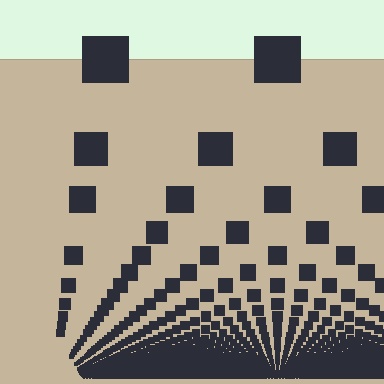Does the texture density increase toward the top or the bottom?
Density increases toward the bottom.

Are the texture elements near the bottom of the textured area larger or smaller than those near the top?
Smaller. The gradient is inverted — elements near the bottom are smaller and denser.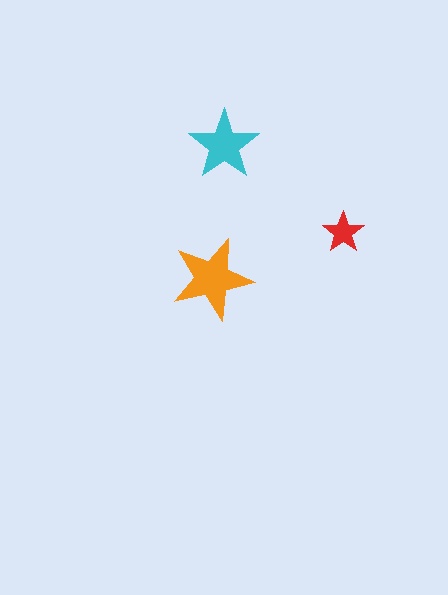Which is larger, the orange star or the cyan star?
The orange one.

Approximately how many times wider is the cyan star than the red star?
About 1.5 times wider.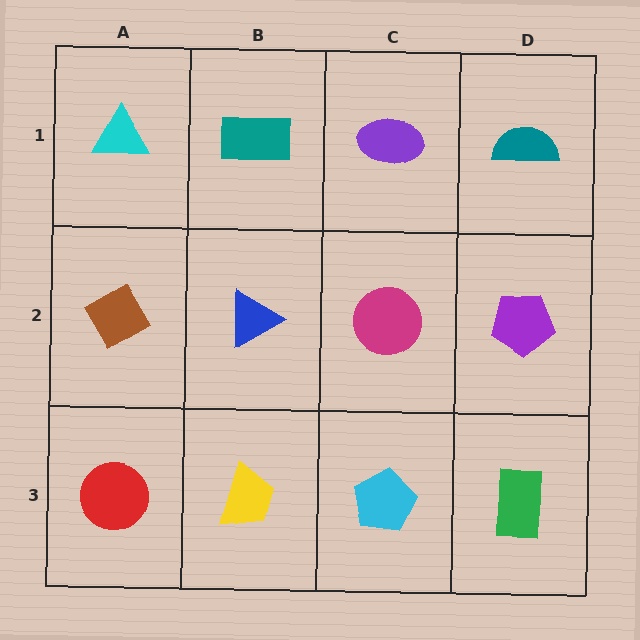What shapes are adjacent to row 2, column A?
A cyan triangle (row 1, column A), a red circle (row 3, column A), a blue triangle (row 2, column B).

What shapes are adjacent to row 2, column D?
A teal semicircle (row 1, column D), a green rectangle (row 3, column D), a magenta circle (row 2, column C).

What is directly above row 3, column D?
A purple pentagon.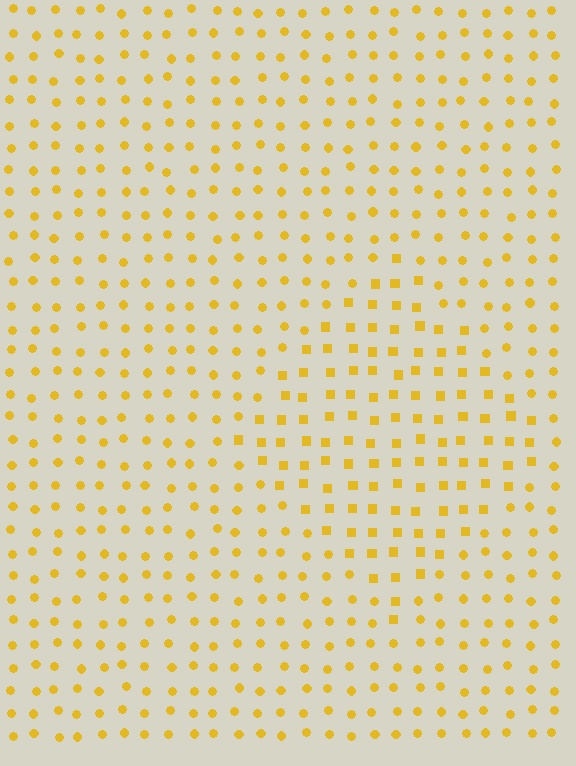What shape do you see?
I see a diamond.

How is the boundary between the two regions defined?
The boundary is defined by a change in element shape: squares inside vs. circles outside. All elements share the same color and spacing.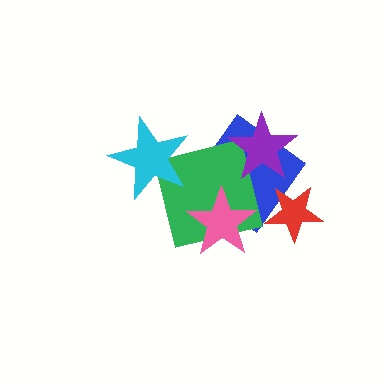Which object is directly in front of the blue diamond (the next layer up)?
The green square is directly in front of the blue diamond.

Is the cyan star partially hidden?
No, no other shape covers it.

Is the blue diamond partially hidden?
Yes, it is partially covered by another shape.